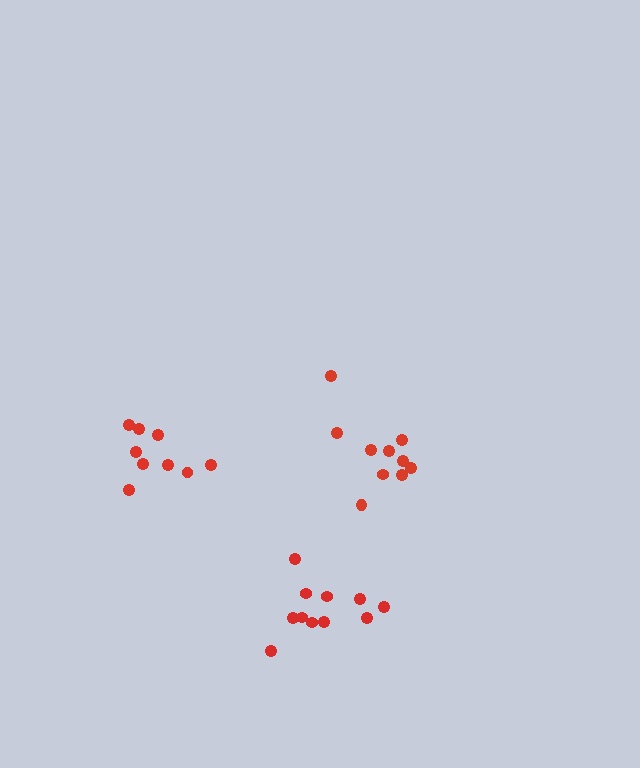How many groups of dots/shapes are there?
There are 3 groups.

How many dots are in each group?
Group 1: 10 dots, Group 2: 9 dots, Group 3: 11 dots (30 total).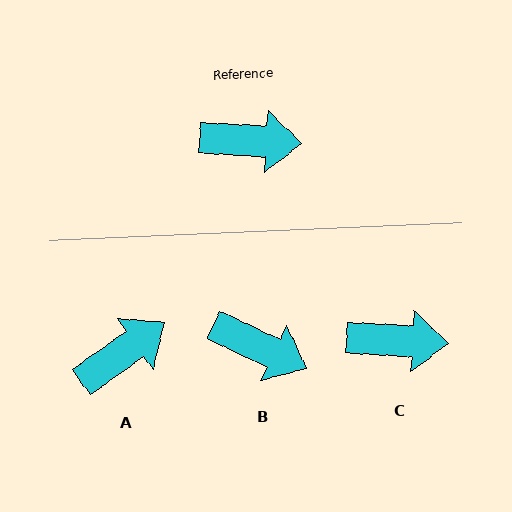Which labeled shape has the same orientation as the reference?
C.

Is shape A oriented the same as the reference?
No, it is off by about 39 degrees.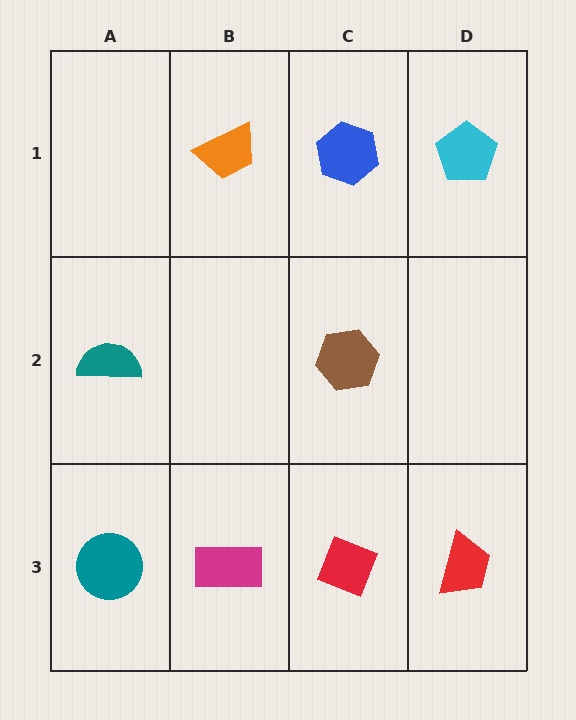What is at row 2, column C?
A brown hexagon.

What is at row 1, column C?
A blue hexagon.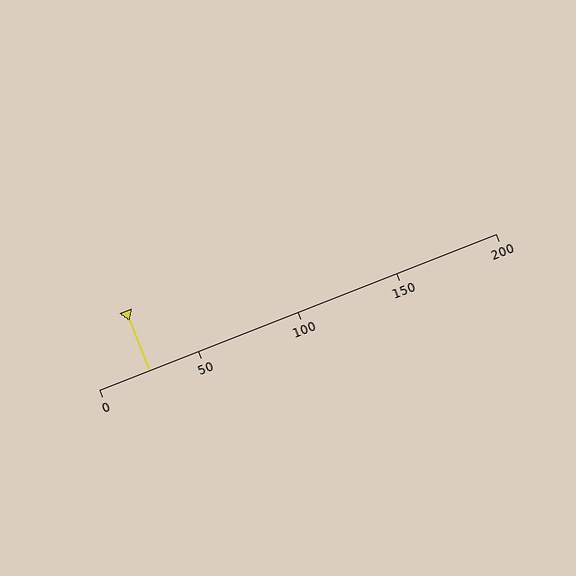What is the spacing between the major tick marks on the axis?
The major ticks are spaced 50 apart.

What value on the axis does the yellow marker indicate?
The marker indicates approximately 25.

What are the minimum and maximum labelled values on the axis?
The axis runs from 0 to 200.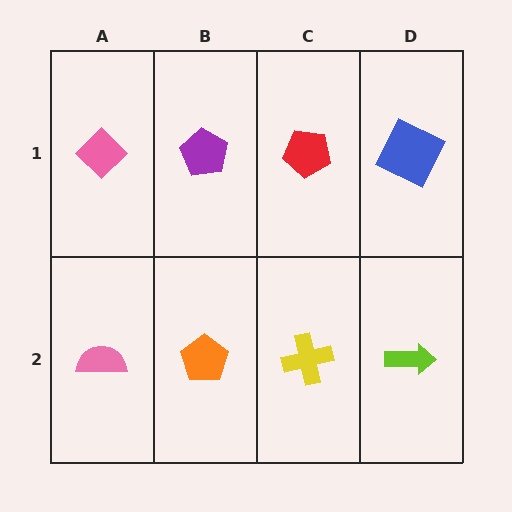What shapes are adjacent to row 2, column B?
A purple pentagon (row 1, column B), a pink semicircle (row 2, column A), a yellow cross (row 2, column C).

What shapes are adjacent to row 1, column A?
A pink semicircle (row 2, column A), a purple pentagon (row 1, column B).